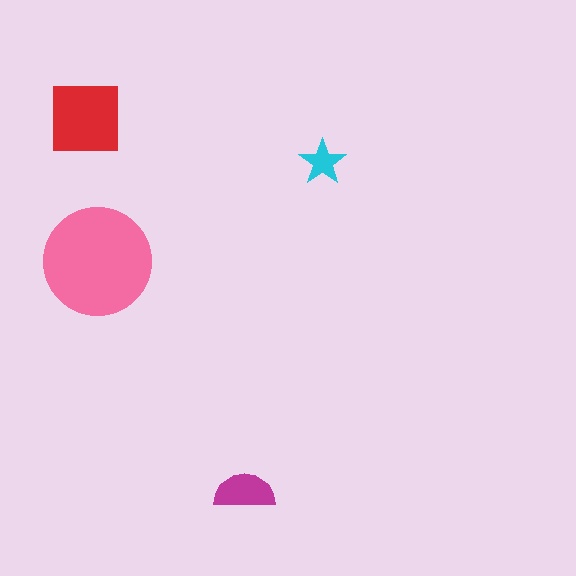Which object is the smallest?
The cyan star.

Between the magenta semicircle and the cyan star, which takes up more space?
The magenta semicircle.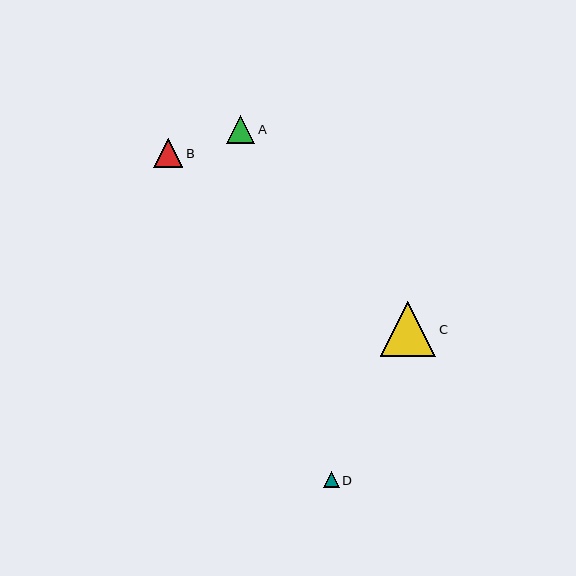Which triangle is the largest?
Triangle C is the largest with a size of approximately 55 pixels.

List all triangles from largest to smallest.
From largest to smallest: C, B, A, D.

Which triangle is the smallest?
Triangle D is the smallest with a size of approximately 16 pixels.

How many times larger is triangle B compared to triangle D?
Triangle B is approximately 1.8 times the size of triangle D.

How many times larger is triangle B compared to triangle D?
Triangle B is approximately 1.8 times the size of triangle D.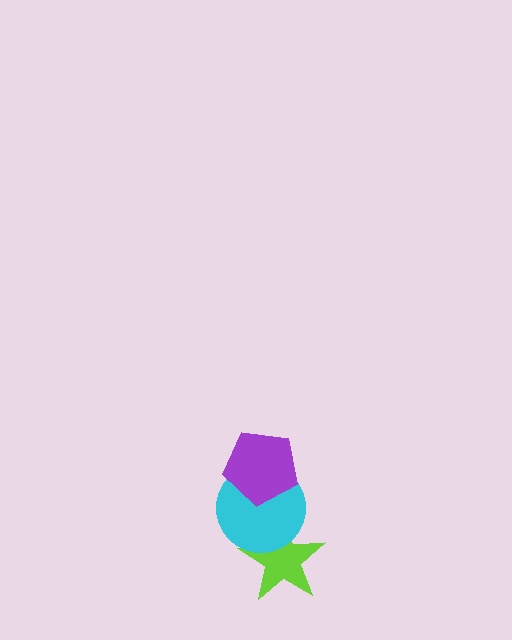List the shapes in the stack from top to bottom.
From top to bottom: the purple pentagon, the cyan circle, the lime star.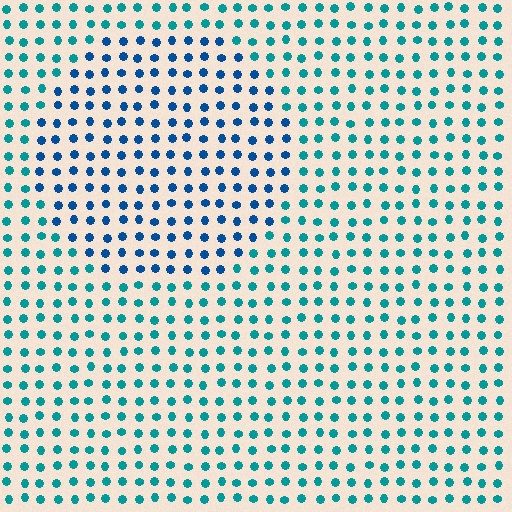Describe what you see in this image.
The image is filled with small teal elements in a uniform arrangement. A circle-shaped region is visible where the elements are tinted to a slightly different hue, forming a subtle color boundary.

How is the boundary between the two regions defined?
The boundary is defined purely by a slight shift in hue (about 31 degrees). Spacing, size, and orientation are identical on both sides.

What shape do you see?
I see a circle.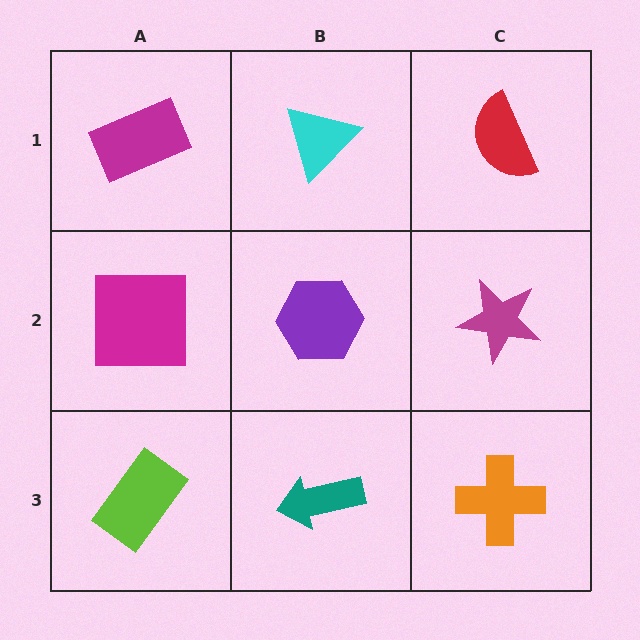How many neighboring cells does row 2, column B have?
4.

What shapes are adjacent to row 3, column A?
A magenta square (row 2, column A), a teal arrow (row 3, column B).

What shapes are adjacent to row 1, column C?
A magenta star (row 2, column C), a cyan triangle (row 1, column B).